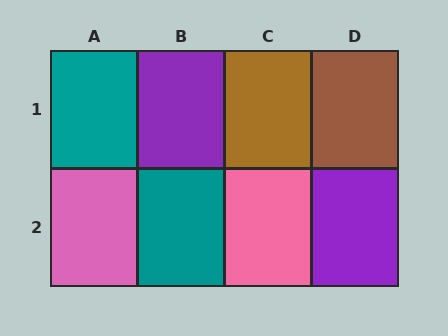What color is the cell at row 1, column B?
Purple.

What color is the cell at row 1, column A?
Teal.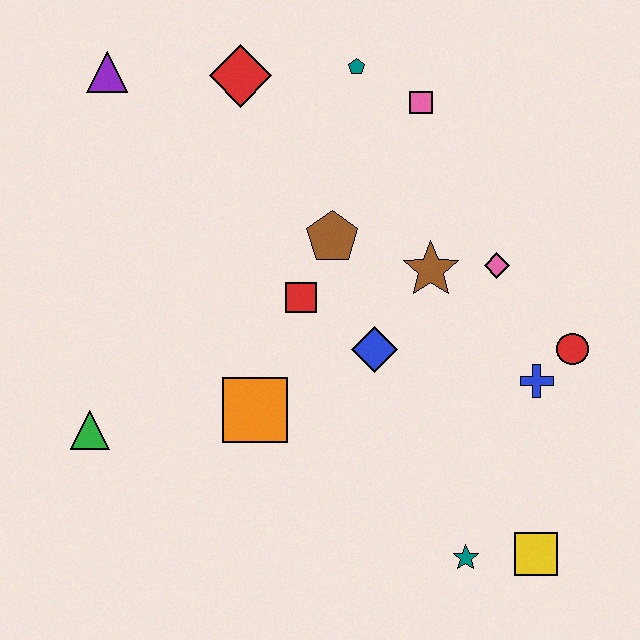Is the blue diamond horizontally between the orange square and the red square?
No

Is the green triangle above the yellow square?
Yes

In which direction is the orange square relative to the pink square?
The orange square is below the pink square.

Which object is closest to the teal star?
The yellow square is closest to the teal star.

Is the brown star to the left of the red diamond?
No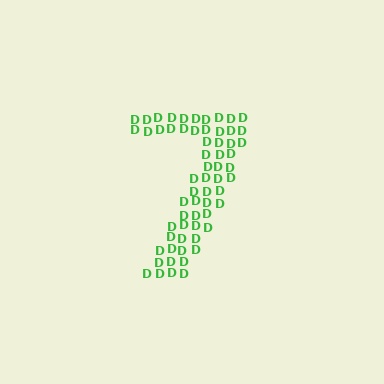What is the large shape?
The large shape is the digit 7.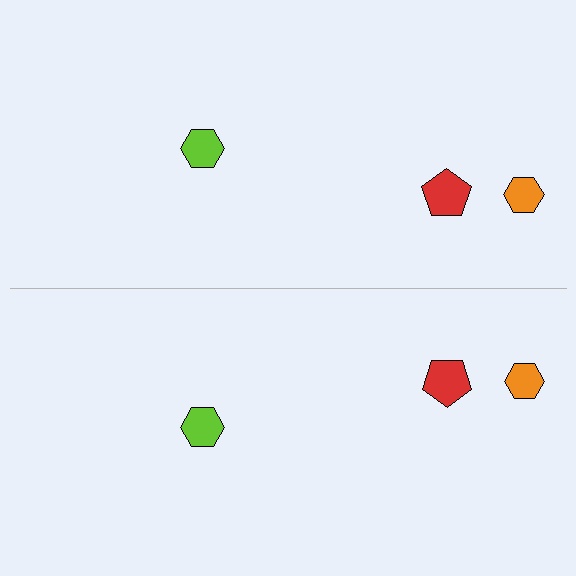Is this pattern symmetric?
Yes, this pattern has bilateral (reflection) symmetry.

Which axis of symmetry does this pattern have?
The pattern has a horizontal axis of symmetry running through the center of the image.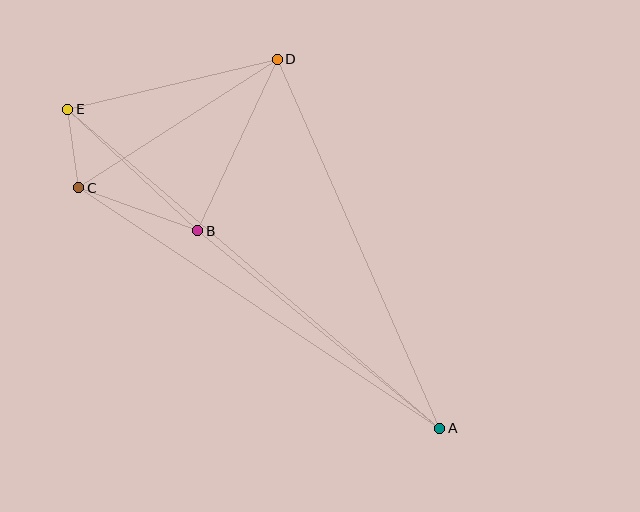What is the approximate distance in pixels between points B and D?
The distance between B and D is approximately 189 pixels.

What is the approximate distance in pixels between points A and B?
The distance between A and B is approximately 312 pixels.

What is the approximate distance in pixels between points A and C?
The distance between A and C is approximately 434 pixels.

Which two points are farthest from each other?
Points A and E are farthest from each other.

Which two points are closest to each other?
Points C and E are closest to each other.